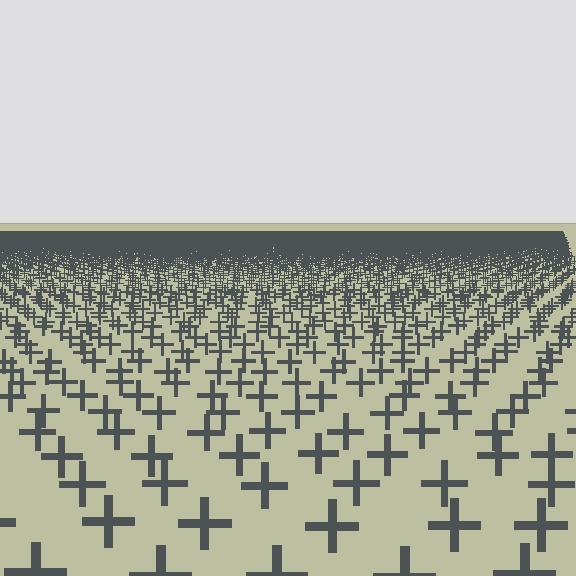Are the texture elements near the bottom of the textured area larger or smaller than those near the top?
Larger. Near the bottom, elements are closer to the viewer and appear at a bigger on-screen size.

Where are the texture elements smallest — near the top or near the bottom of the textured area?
Near the top.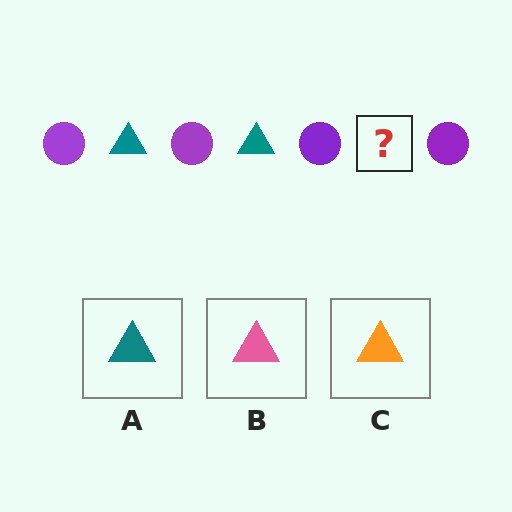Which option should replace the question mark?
Option A.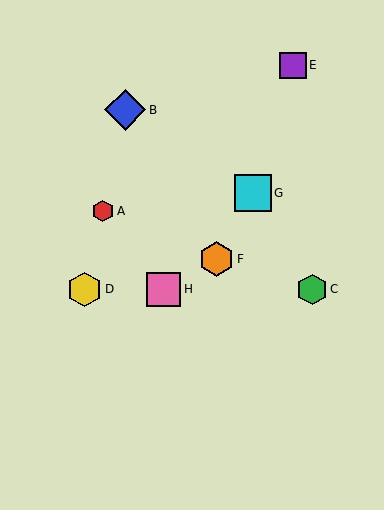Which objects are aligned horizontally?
Objects C, D, H are aligned horizontally.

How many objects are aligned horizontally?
3 objects (C, D, H) are aligned horizontally.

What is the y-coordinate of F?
Object F is at y≈259.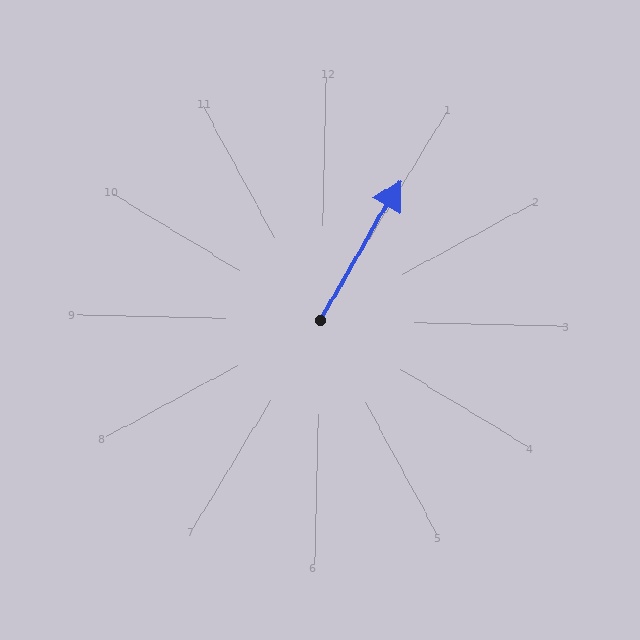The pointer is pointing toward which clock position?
Roughly 1 o'clock.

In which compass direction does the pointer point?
Northeast.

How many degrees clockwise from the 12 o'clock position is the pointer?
Approximately 29 degrees.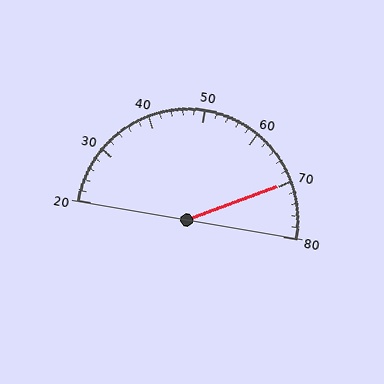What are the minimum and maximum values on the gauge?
The gauge ranges from 20 to 80.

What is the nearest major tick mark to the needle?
The nearest major tick mark is 70.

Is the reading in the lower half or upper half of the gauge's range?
The reading is in the upper half of the range (20 to 80).